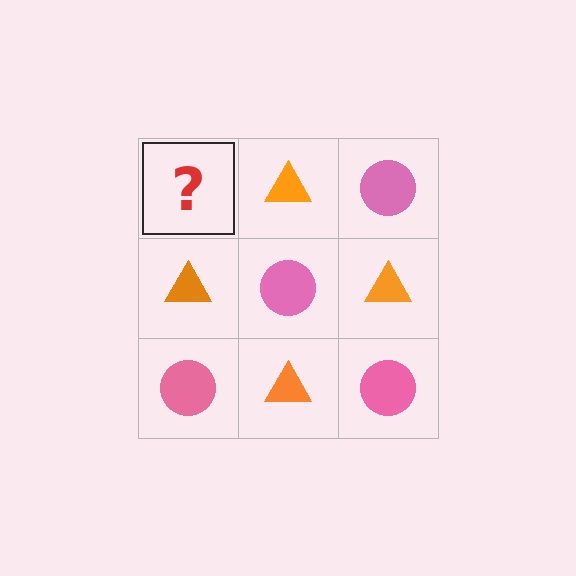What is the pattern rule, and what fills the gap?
The rule is that it alternates pink circle and orange triangle in a checkerboard pattern. The gap should be filled with a pink circle.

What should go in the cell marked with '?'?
The missing cell should contain a pink circle.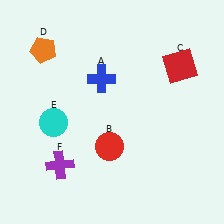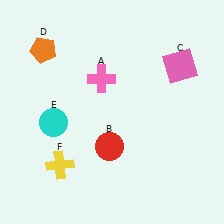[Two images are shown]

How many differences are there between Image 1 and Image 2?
There are 3 differences between the two images.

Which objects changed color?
A changed from blue to pink. C changed from red to pink. F changed from purple to yellow.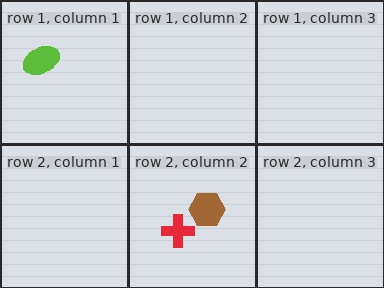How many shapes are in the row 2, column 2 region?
2.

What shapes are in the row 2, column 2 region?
The red cross, the brown hexagon.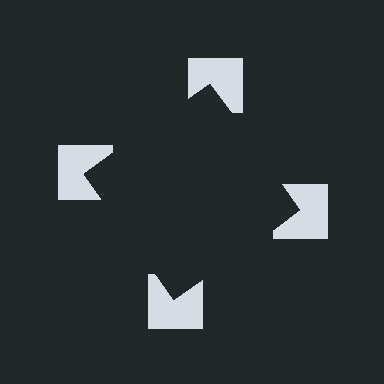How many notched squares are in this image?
There are 4 — one at each vertex of the illusory square.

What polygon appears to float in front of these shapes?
An illusory square — its edges are inferred from the aligned wedge cuts in the notched squares, not physically drawn.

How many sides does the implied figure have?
4 sides.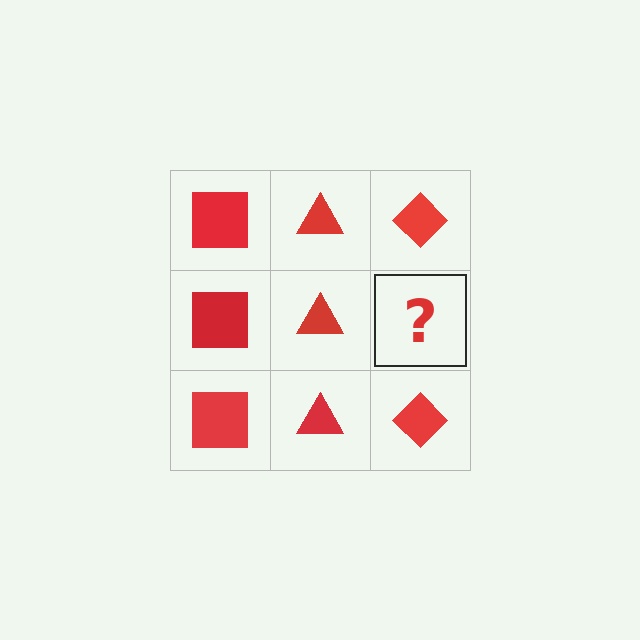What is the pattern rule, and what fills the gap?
The rule is that each column has a consistent shape. The gap should be filled with a red diamond.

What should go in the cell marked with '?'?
The missing cell should contain a red diamond.